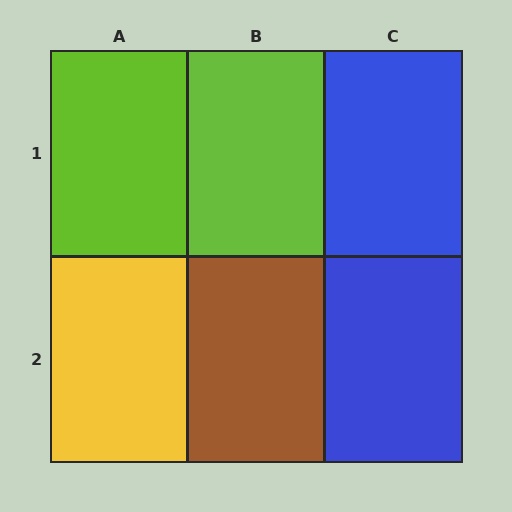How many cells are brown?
1 cell is brown.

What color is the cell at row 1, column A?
Lime.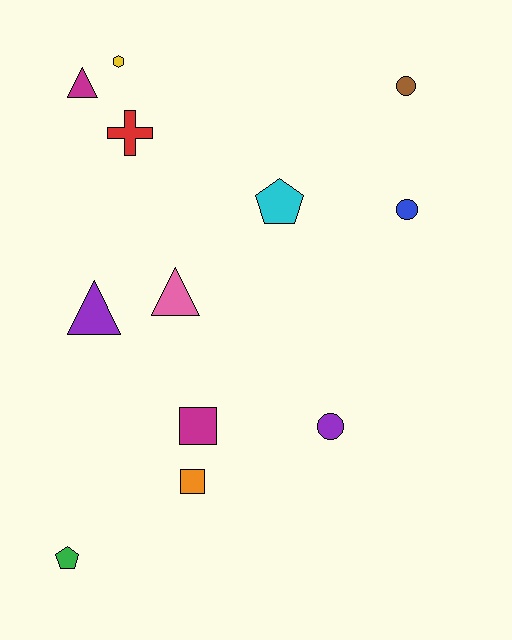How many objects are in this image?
There are 12 objects.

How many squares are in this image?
There are 2 squares.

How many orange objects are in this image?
There is 1 orange object.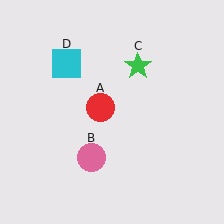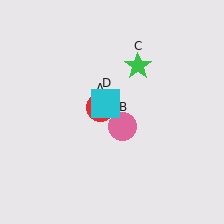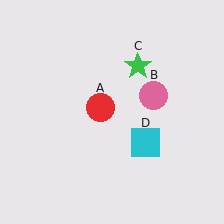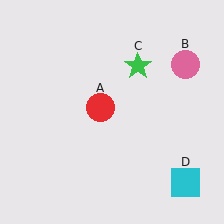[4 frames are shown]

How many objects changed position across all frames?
2 objects changed position: pink circle (object B), cyan square (object D).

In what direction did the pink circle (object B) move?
The pink circle (object B) moved up and to the right.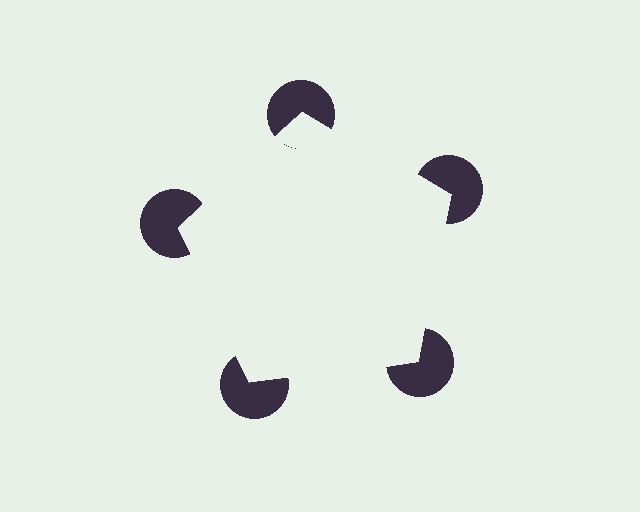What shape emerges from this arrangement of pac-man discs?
An illusory pentagon — its edges are inferred from the aligned wedge cuts in the pac-man discs, not physically drawn.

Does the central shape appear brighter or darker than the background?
It typically appears slightly brighter than the background, even though no actual brightness change is drawn.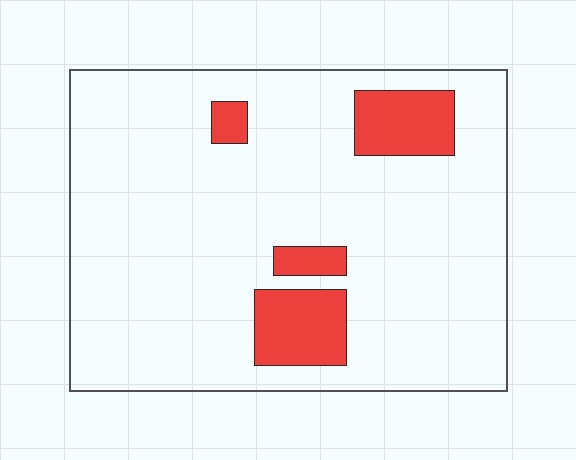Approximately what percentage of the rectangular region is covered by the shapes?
Approximately 10%.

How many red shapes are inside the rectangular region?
4.